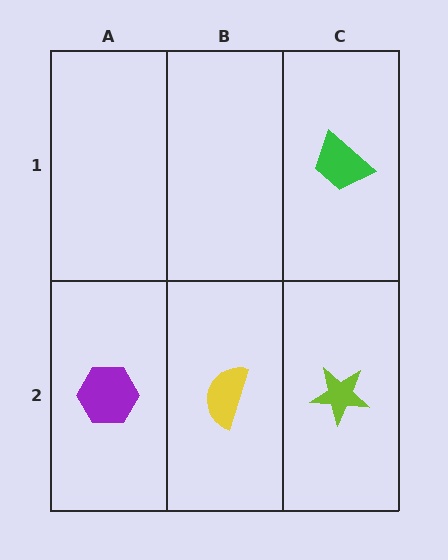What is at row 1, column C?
A green trapezoid.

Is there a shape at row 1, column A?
No, that cell is empty.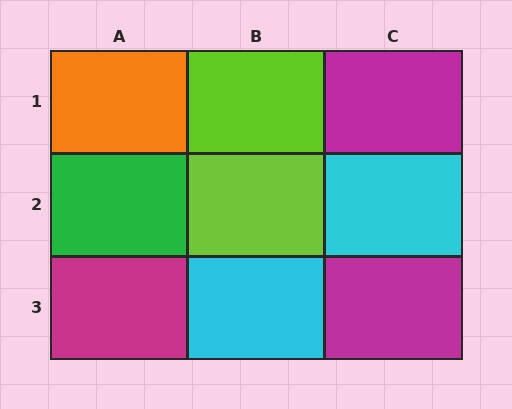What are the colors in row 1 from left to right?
Orange, lime, magenta.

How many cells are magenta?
3 cells are magenta.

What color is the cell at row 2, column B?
Lime.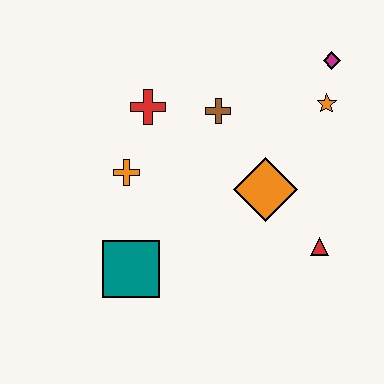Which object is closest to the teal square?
The orange cross is closest to the teal square.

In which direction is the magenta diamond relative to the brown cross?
The magenta diamond is to the right of the brown cross.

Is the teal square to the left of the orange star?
Yes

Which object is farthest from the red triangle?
The red cross is farthest from the red triangle.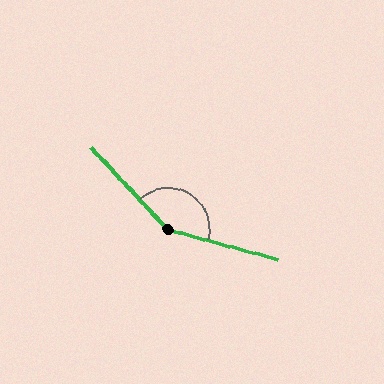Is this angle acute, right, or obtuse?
It is obtuse.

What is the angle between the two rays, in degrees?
Approximately 149 degrees.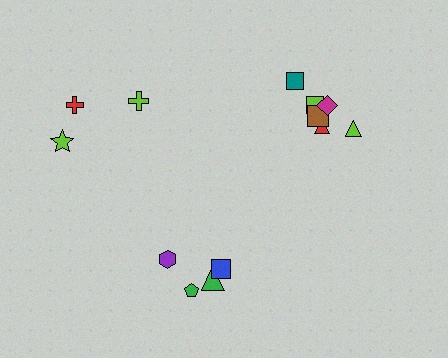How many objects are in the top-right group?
There are 6 objects.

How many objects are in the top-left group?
There are 3 objects.